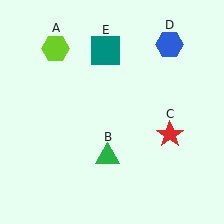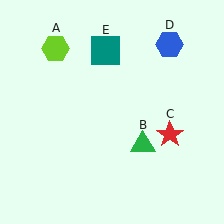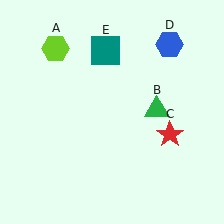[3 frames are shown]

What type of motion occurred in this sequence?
The green triangle (object B) rotated counterclockwise around the center of the scene.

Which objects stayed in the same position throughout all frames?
Lime hexagon (object A) and red star (object C) and blue hexagon (object D) and teal square (object E) remained stationary.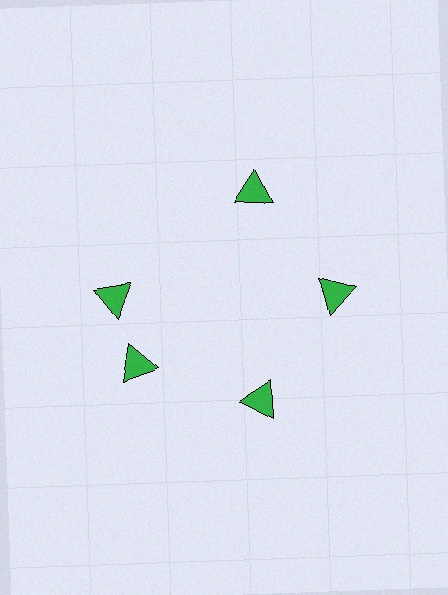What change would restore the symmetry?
The symmetry would be restored by rotating it back into even spacing with its neighbors so that all 5 triangles sit at equal angles and equal distance from the center.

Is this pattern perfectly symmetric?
No. The 5 green triangles are arranged in a ring, but one element near the 10 o'clock position is rotated out of alignment along the ring, breaking the 5-fold rotational symmetry.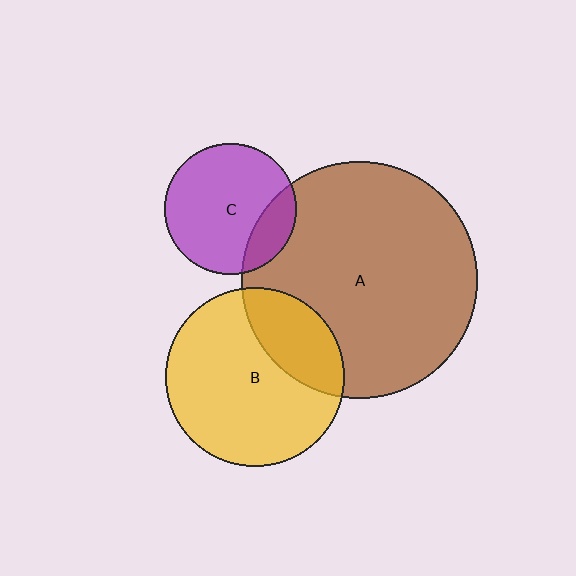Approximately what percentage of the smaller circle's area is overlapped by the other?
Approximately 25%.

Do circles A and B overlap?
Yes.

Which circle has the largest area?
Circle A (brown).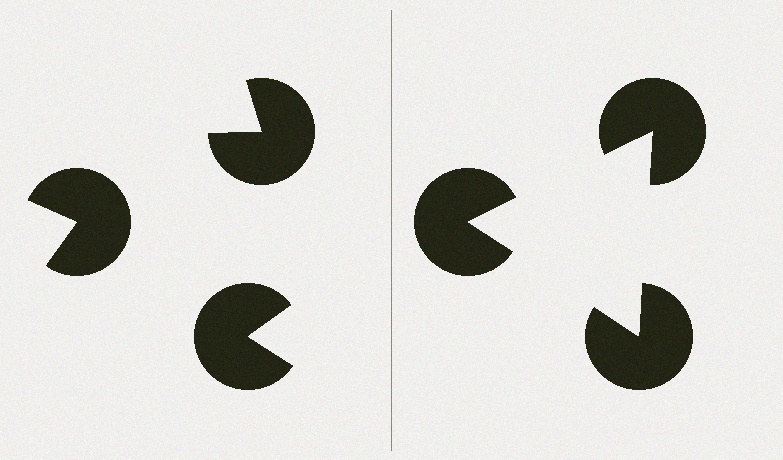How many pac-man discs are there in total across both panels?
6 — 3 on each side.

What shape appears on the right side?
An illusory triangle.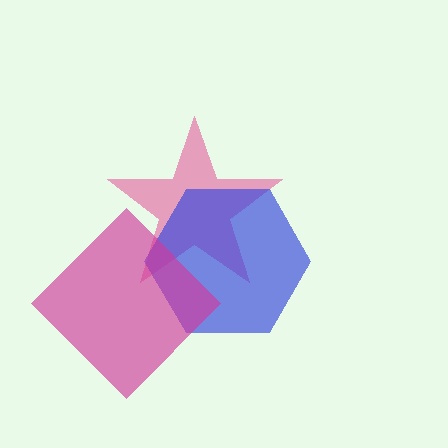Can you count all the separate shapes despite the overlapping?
Yes, there are 3 separate shapes.